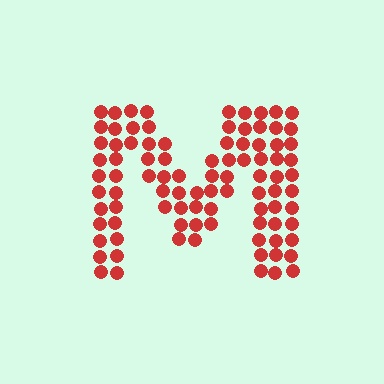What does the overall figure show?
The overall figure shows the letter M.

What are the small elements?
The small elements are circles.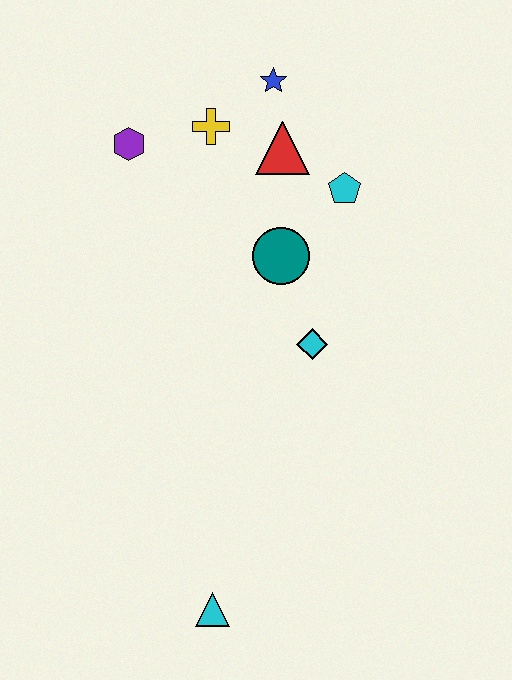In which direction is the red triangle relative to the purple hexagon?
The red triangle is to the right of the purple hexagon.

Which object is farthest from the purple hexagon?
The cyan triangle is farthest from the purple hexagon.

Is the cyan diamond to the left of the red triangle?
No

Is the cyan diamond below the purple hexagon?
Yes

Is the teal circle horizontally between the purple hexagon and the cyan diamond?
Yes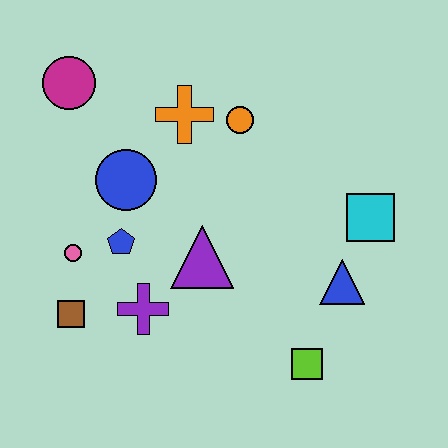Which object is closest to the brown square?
The pink circle is closest to the brown square.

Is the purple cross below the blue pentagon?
Yes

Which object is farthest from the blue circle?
The lime square is farthest from the blue circle.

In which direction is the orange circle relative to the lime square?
The orange circle is above the lime square.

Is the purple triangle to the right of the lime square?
No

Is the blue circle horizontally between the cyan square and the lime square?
No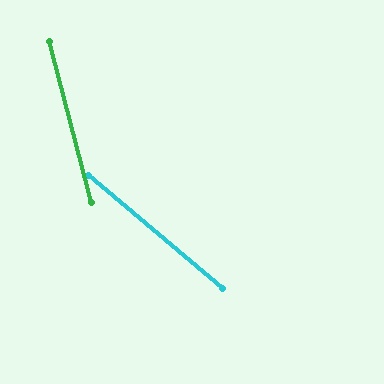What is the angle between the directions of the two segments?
Approximately 35 degrees.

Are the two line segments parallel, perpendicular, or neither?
Neither parallel nor perpendicular — they differ by about 35°.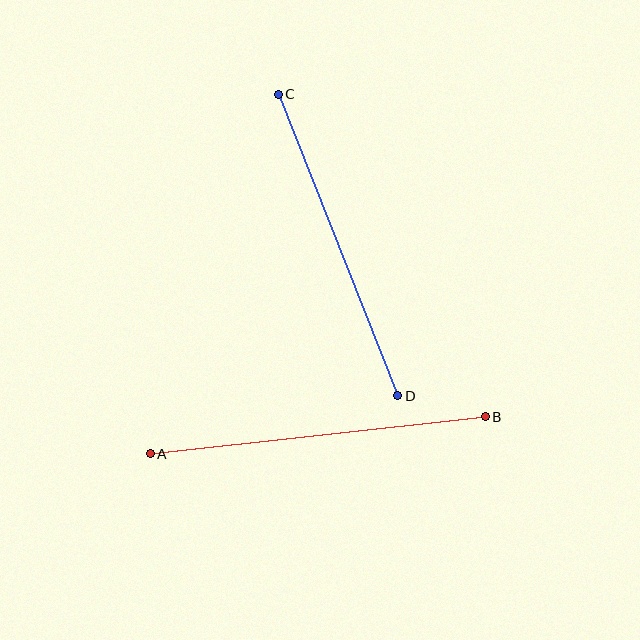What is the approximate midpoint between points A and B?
The midpoint is at approximately (318, 435) pixels.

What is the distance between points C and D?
The distance is approximately 324 pixels.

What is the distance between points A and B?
The distance is approximately 337 pixels.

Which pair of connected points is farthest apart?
Points A and B are farthest apart.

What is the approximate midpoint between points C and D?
The midpoint is at approximately (338, 245) pixels.